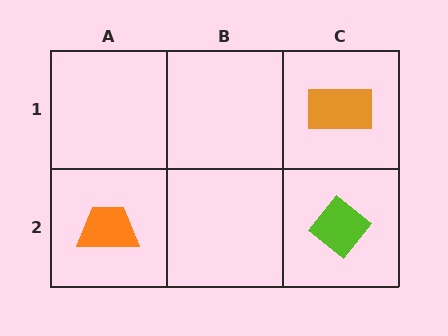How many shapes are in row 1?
1 shape.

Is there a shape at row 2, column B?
No, that cell is empty.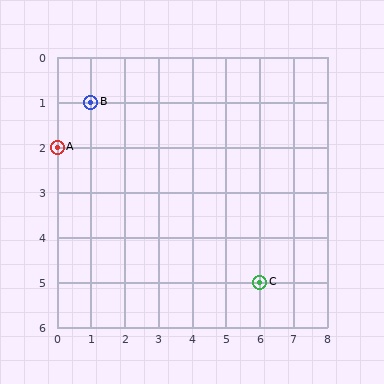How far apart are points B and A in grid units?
Points B and A are 1 column and 1 row apart (about 1.4 grid units diagonally).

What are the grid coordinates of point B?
Point B is at grid coordinates (1, 1).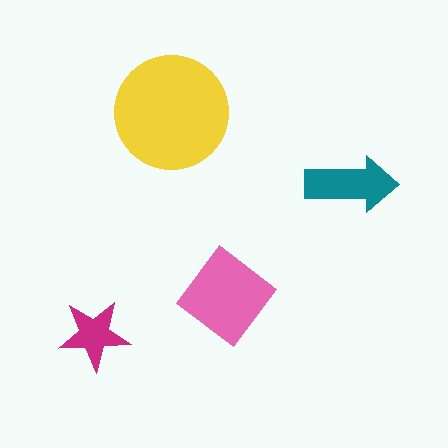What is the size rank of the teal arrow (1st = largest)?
3rd.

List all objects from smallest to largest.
The magenta star, the teal arrow, the pink diamond, the yellow circle.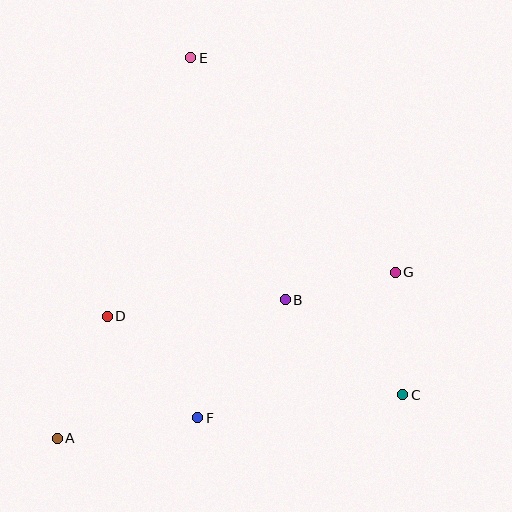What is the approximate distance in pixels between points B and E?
The distance between B and E is approximately 260 pixels.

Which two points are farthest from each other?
Points A and E are farthest from each other.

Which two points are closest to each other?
Points B and G are closest to each other.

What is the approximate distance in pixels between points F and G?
The distance between F and G is approximately 245 pixels.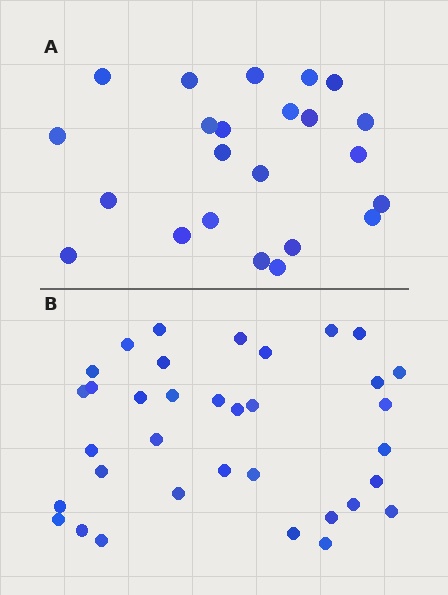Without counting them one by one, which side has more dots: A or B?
Region B (the bottom region) has more dots.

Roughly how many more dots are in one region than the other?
Region B has roughly 12 or so more dots than region A.